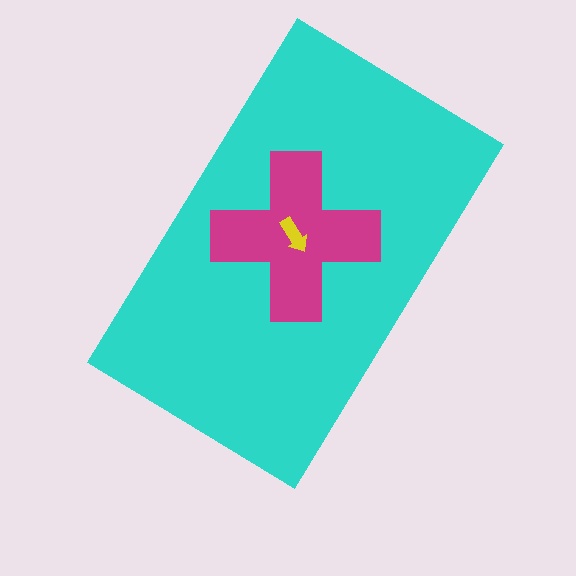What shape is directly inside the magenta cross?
The yellow arrow.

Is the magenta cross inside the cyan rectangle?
Yes.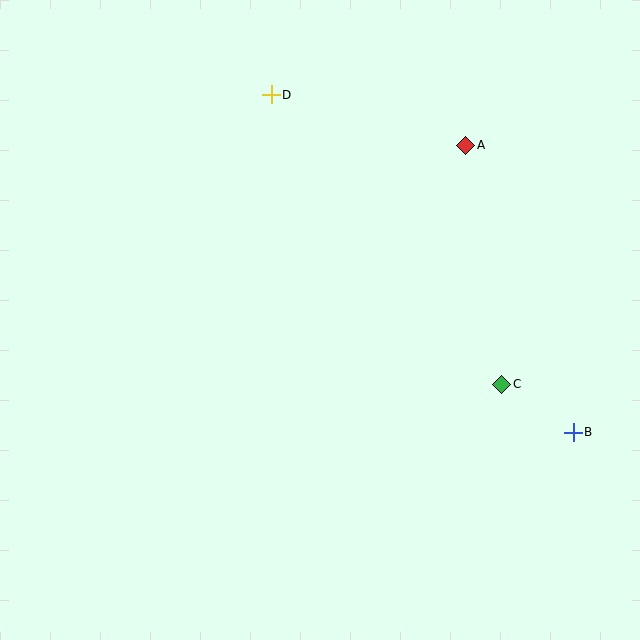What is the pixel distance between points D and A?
The distance between D and A is 201 pixels.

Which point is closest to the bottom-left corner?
Point C is closest to the bottom-left corner.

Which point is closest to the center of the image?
Point C at (502, 384) is closest to the center.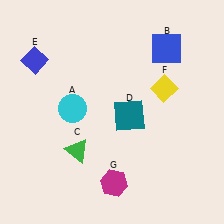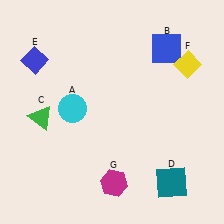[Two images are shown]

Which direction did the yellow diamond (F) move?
The yellow diamond (F) moved up.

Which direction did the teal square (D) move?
The teal square (D) moved down.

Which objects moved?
The objects that moved are: the green triangle (C), the teal square (D), the yellow diamond (F).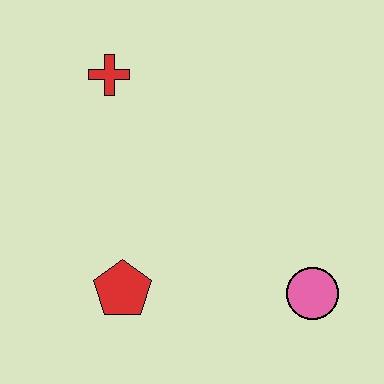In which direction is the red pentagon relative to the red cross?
The red pentagon is below the red cross.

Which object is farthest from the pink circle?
The red cross is farthest from the pink circle.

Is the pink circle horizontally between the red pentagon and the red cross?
No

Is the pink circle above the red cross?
No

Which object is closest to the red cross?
The red pentagon is closest to the red cross.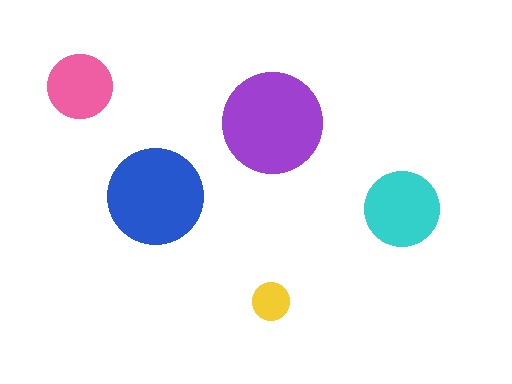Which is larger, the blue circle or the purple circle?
The purple one.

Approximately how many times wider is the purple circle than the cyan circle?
About 1.5 times wider.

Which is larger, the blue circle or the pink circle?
The blue one.